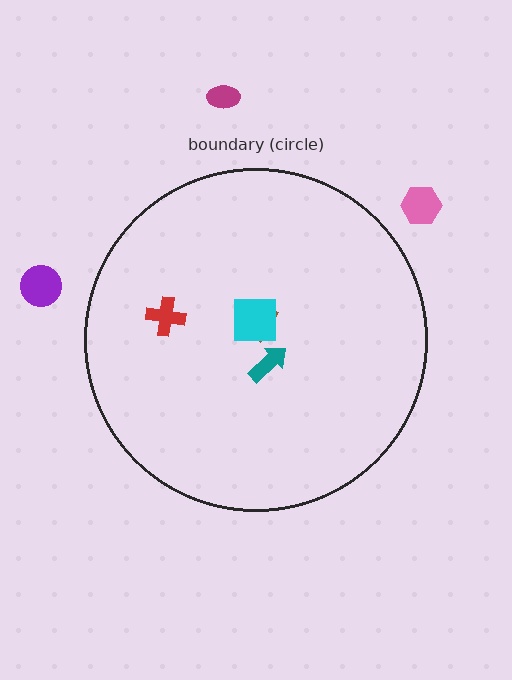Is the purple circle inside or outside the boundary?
Outside.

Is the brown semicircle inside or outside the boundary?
Inside.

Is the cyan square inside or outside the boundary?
Inside.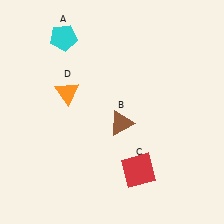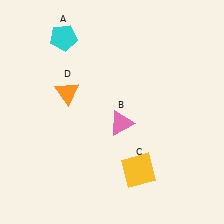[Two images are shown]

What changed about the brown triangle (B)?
In Image 1, B is brown. In Image 2, it changed to pink.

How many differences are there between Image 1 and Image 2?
There are 2 differences between the two images.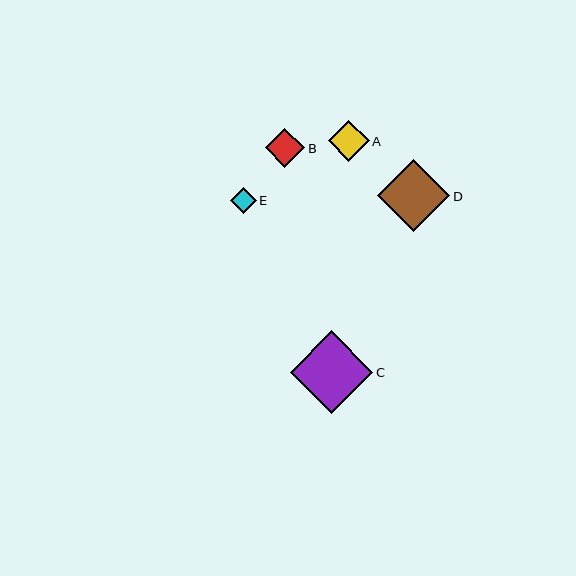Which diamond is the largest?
Diamond C is the largest with a size of approximately 83 pixels.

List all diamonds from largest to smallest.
From largest to smallest: C, D, A, B, E.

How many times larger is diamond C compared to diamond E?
Diamond C is approximately 3.3 times the size of diamond E.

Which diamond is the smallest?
Diamond E is the smallest with a size of approximately 25 pixels.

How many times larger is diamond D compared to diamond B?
Diamond D is approximately 1.8 times the size of diamond B.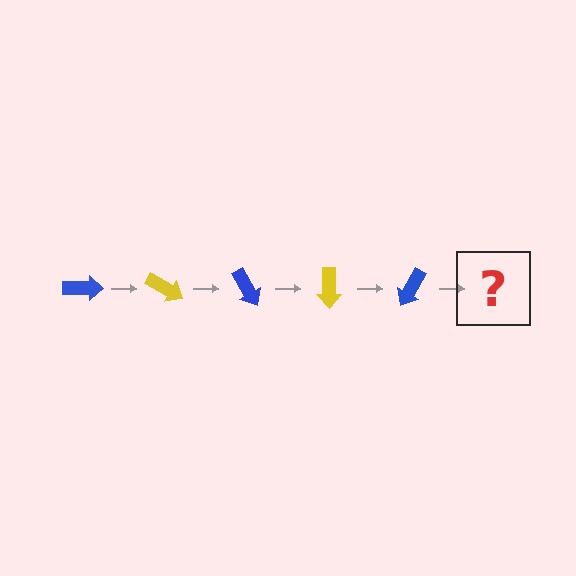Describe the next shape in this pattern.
It should be a yellow arrow, rotated 150 degrees from the start.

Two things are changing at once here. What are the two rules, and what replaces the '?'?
The two rules are that it rotates 30 degrees each step and the color cycles through blue and yellow. The '?' should be a yellow arrow, rotated 150 degrees from the start.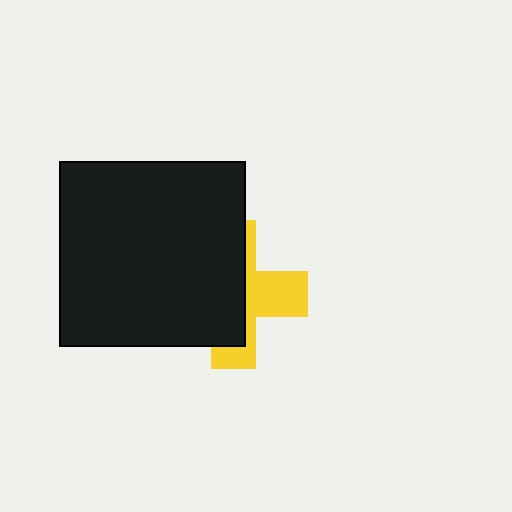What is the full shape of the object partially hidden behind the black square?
The partially hidden object is a yellow cross.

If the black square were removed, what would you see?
You would see the complete yellow cross.